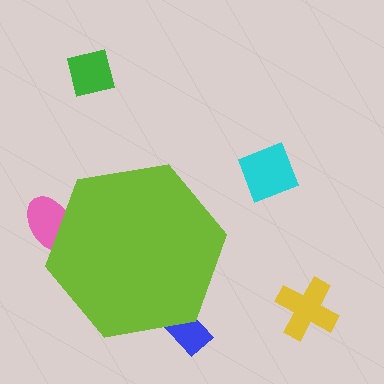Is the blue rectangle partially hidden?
Yes, the blue rectangle is partially hidden behind the lime hexagon.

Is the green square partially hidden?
No, the green square is fully visible.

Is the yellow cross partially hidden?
No, the yellow cross is fully visible.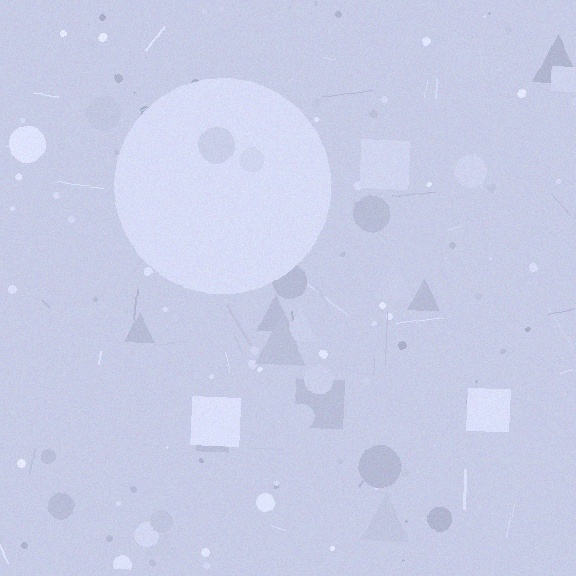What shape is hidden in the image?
A circle is hidden in the image.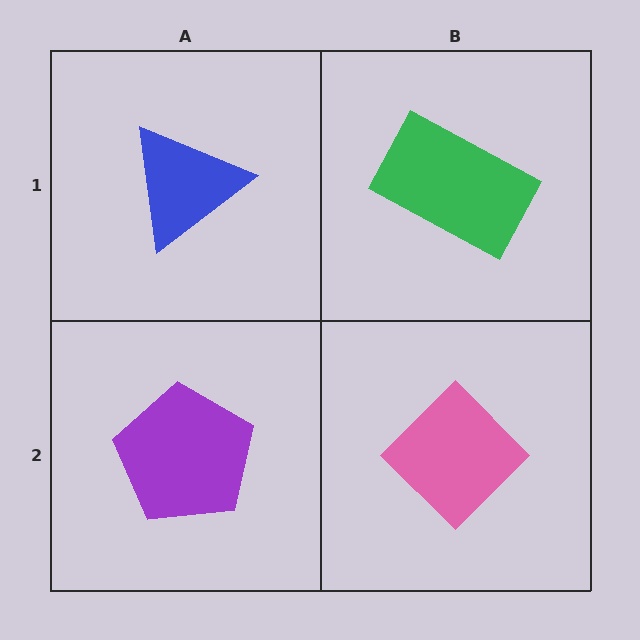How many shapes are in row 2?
2 shapes.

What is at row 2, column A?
A purple pentagon.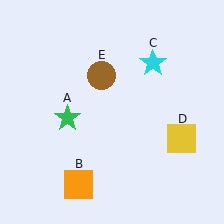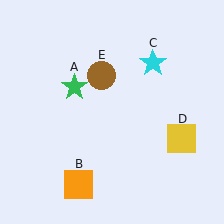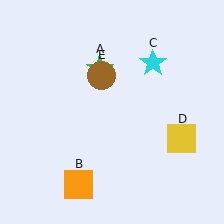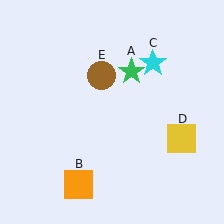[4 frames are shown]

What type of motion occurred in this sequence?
The green star (object A) rotated clockwise around the center of the scene.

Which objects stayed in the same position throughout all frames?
Orange square (object B) and cyan star (object C) and yellow square (object D) and brown circle (object E) remained stationary.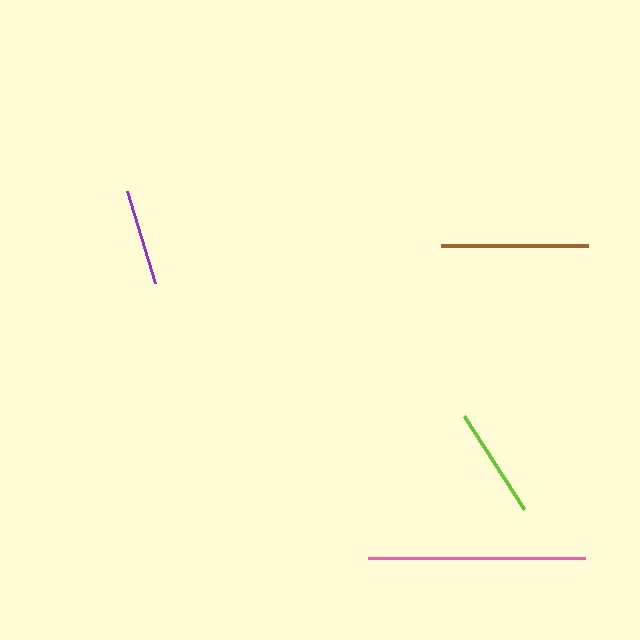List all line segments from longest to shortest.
From longest to shortest: pink, brown, lime, purple.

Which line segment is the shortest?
The purple line is the shortest at approximately 96 pixels.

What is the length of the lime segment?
The lime segment is approximately 112 pixels long.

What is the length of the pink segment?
The pink segment is approximately 217 pixels long.